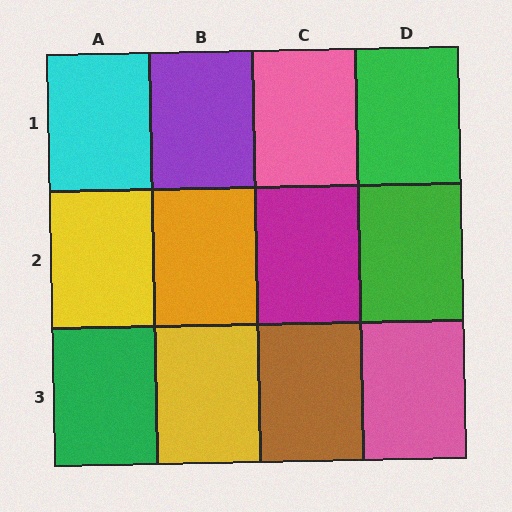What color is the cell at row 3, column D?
Pink.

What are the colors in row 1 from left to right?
Cyan, purple, pink, green.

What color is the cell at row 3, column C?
Brown.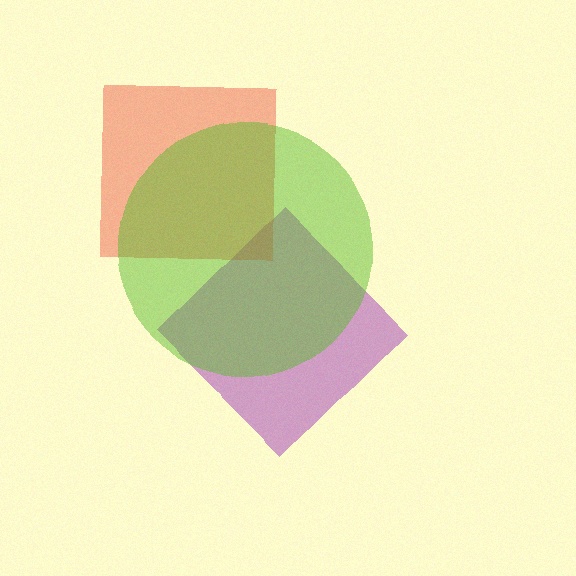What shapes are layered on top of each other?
The layered shapes are: a purple diamond, a red square, a lime circle.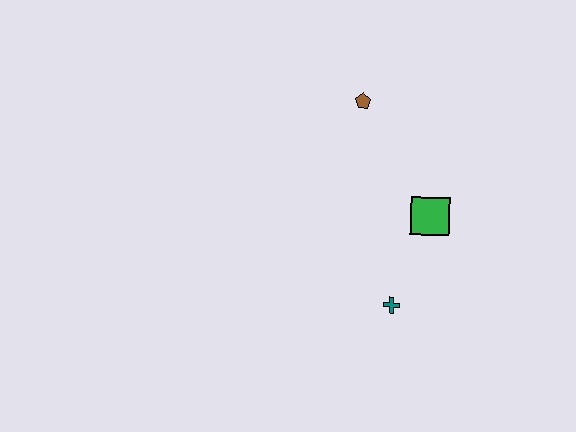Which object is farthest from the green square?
The brown pentagon is farthest from the green square.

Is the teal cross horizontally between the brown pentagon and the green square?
Yes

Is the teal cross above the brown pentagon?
No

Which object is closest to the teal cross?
The green square is closest to the teal cross.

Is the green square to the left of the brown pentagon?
No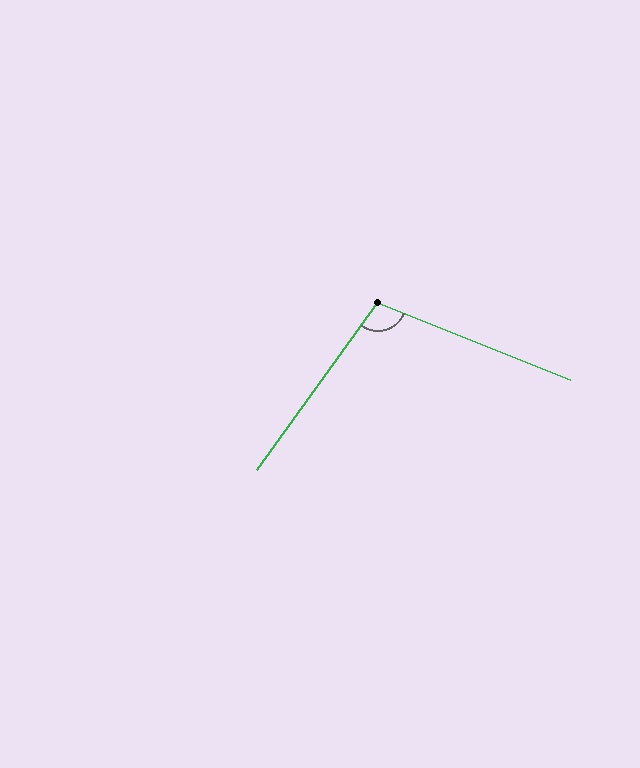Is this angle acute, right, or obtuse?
It is obtuse.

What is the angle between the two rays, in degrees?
Approximately 104 degrees.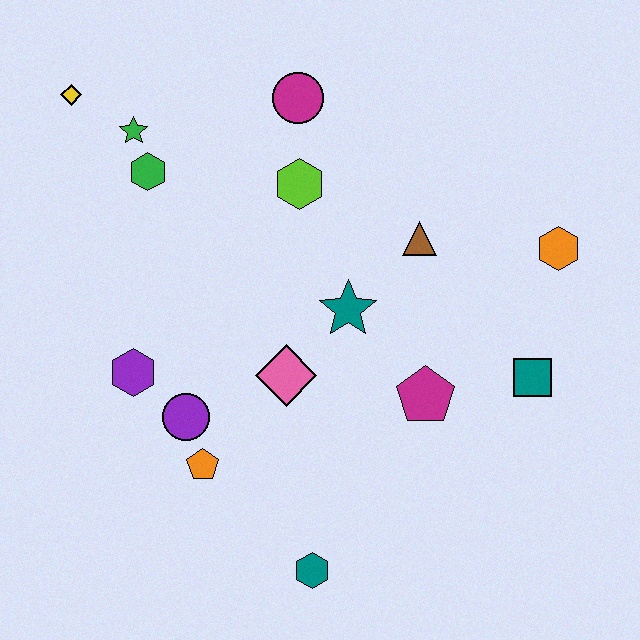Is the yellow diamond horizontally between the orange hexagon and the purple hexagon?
No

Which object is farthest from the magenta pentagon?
The yellow diamond is farthest from the magenta pentagon.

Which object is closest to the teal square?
The magenta pentagon is closest to the teal square.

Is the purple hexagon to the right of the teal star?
No